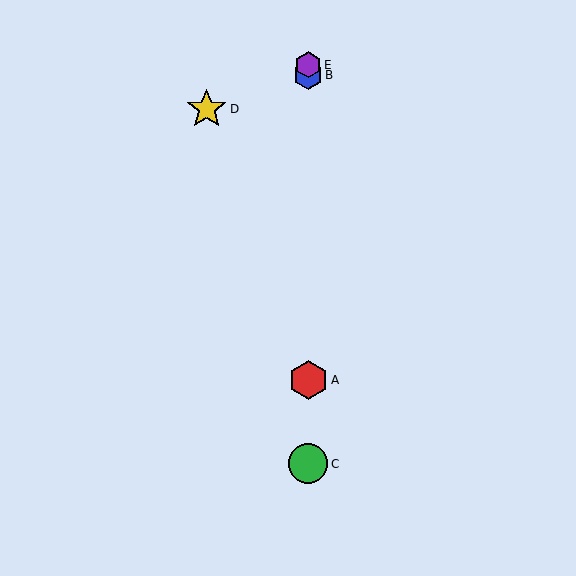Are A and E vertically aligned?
Yes, both are at x≈308.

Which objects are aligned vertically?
Objects A, B, C, E are aligned vertically.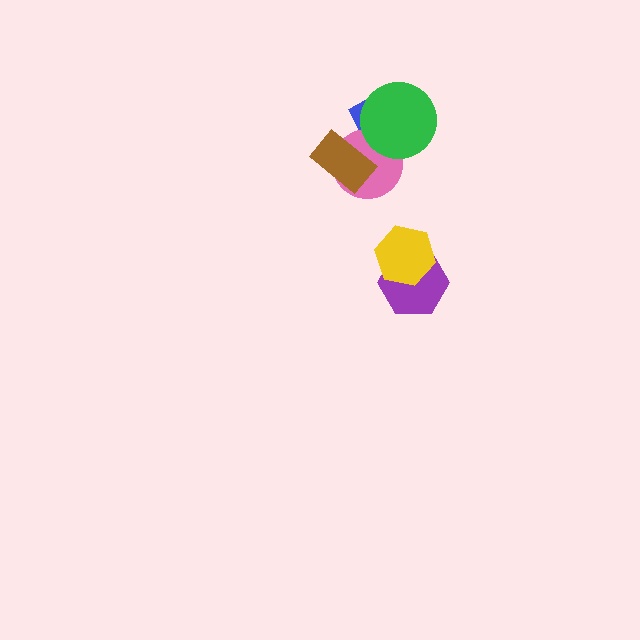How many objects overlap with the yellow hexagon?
1 object overlaps with the yellow hexagon.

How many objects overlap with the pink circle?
3 objects overlap with the pink circle.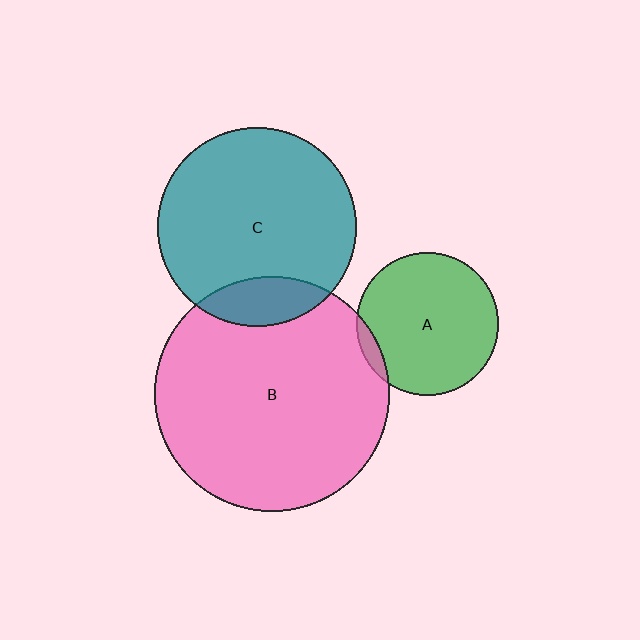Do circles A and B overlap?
Yes.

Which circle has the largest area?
Circle B (pink).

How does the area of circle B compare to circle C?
Approximately 1.4 times.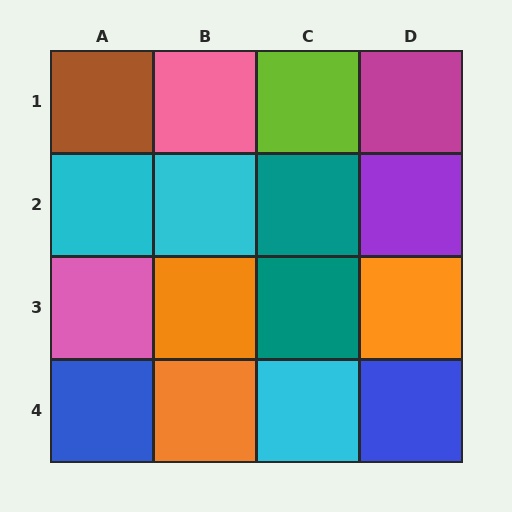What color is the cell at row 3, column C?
Teal.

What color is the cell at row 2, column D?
Purple.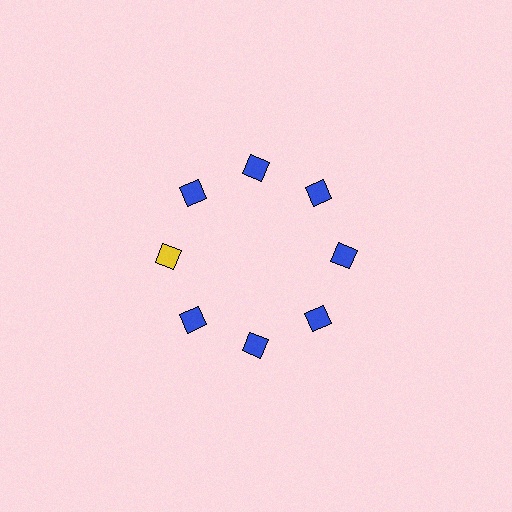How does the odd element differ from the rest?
It has a different color: yellow instead of blue.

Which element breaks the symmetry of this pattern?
The yellow diamond at roughly the 9 o'clock position breaks the symmetry. All other shapes are blue diamonds.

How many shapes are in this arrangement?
There are 8 shapes arranged in a ring pattern.